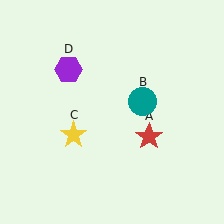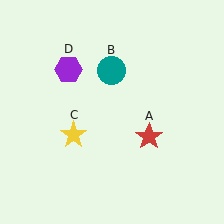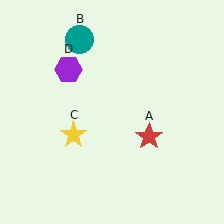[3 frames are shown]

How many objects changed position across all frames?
1 object changed position: teal circle (object B).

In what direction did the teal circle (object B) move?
The teal circle (object B) moved up and to the left.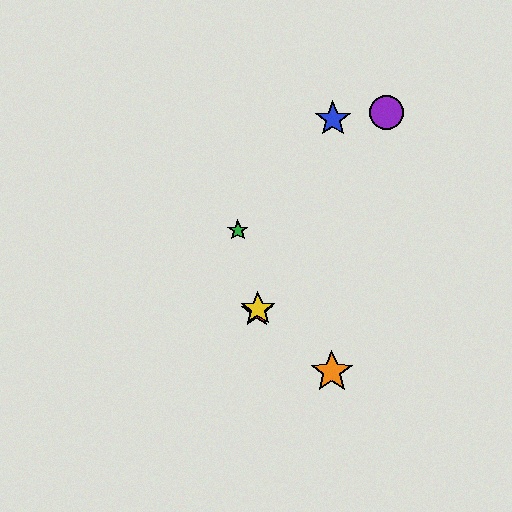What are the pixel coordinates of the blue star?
The blue star is at (333, 119).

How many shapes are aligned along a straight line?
3 shapes (the red star, the blue star, the yellow star) are aligned along a straight line.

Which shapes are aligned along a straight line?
The red star, the blue star, the yellow star are aligned along a straight line.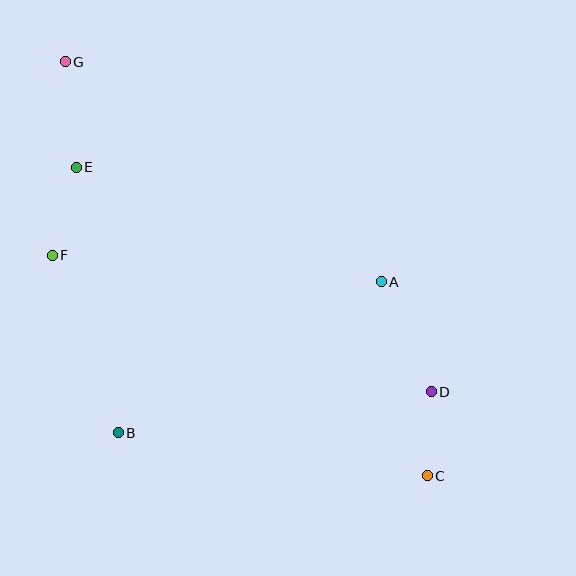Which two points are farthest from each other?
Points C and G are farthest from each other.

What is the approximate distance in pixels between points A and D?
The distance between A and D is approximately 121 pixels.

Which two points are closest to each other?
Points C and D are closest to each other.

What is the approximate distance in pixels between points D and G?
The distance between D and G is approximately 493 pixels.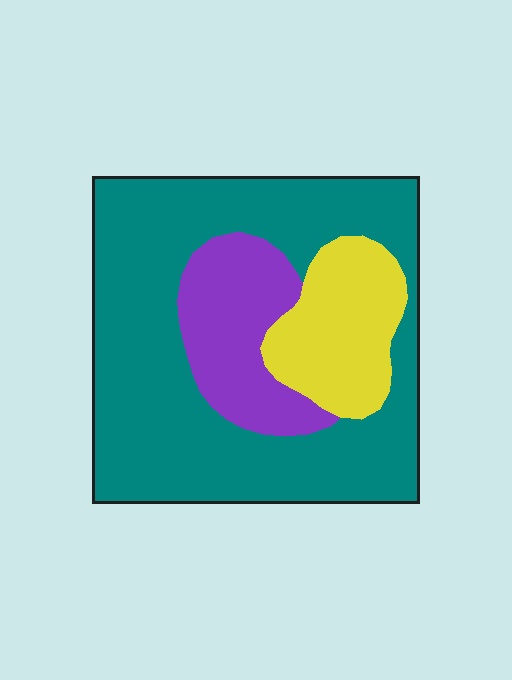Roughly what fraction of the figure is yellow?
Yellow takes up between a sixth and a third of the figure.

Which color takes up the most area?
Teal, at roughly 65%.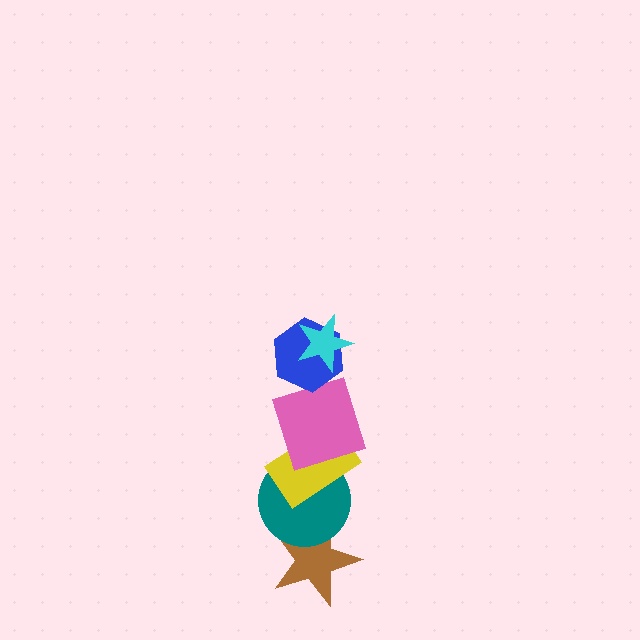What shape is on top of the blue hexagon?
The cyan star is on top of the blue hexagon.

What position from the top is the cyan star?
The cyan star is 1st from the top.